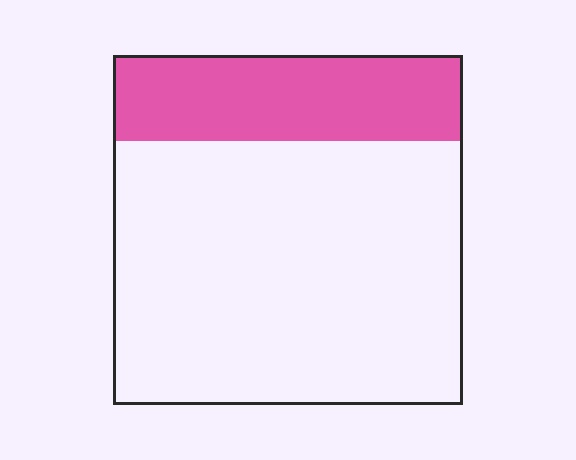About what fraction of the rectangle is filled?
About one quarter (1/4).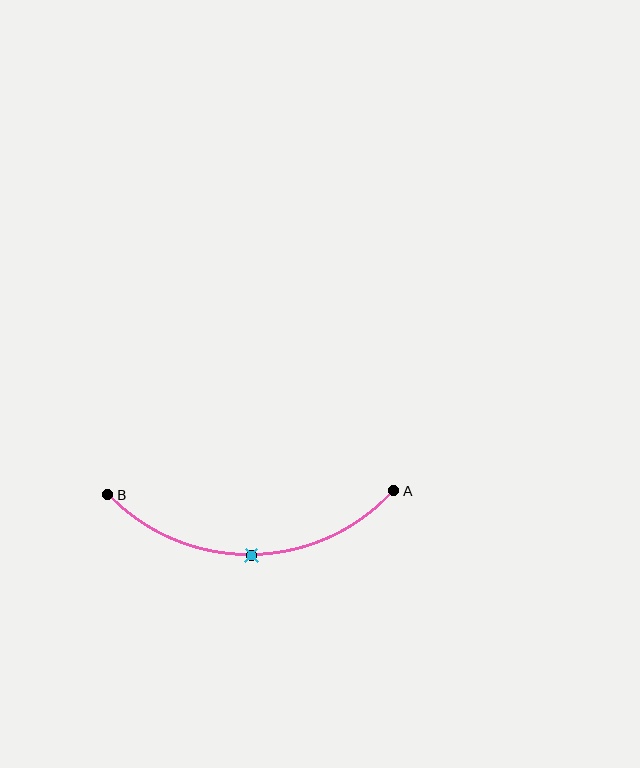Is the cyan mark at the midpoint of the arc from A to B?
Yes. The cyan mark lies on the arc at equal arc-length from both A and B — it is the arc midpoint.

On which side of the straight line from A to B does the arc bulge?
The arc bulges below the straight line connecting A and B.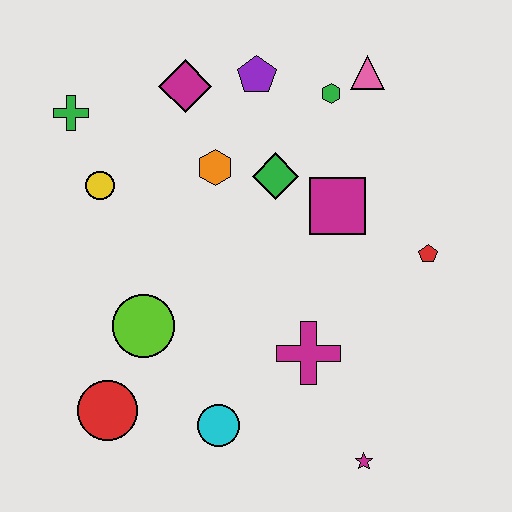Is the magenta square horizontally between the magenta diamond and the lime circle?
No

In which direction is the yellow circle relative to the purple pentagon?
The yellow circle is to the left of the purple pentagon.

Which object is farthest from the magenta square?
The red circle is farthest from the magenta square.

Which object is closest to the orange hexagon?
The green diamond is closest to the orange hexagon.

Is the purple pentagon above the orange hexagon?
Yes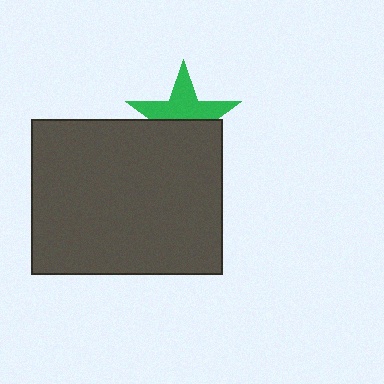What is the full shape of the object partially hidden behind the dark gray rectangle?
The partially hidden object is a green star.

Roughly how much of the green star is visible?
About half of it is visible (roughly 52%).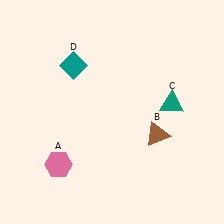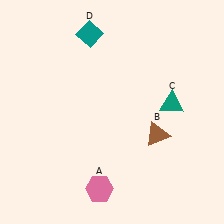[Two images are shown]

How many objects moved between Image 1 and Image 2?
2 objects moved between the two images.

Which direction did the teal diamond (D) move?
The teal diamond (D) moved up.